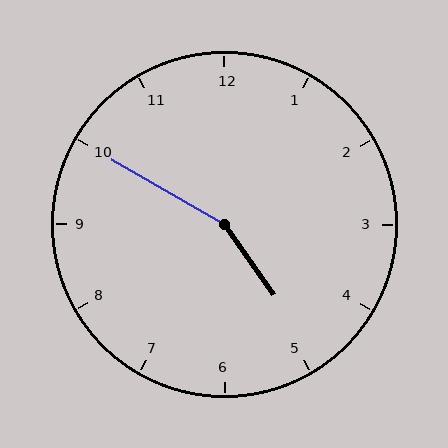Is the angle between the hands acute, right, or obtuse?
It is obtuse.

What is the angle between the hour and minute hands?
Approximately 155 degrees.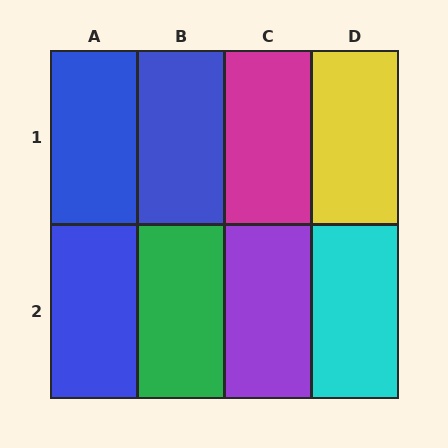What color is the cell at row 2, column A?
Blue.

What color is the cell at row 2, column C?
Purple.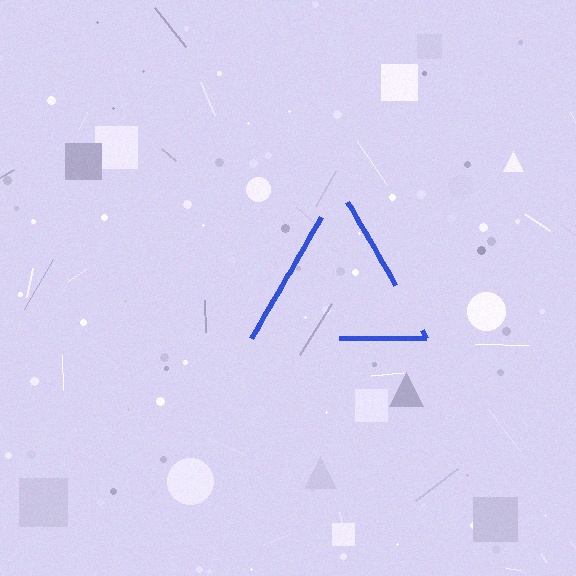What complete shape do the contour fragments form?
The contour fragments form a triangle.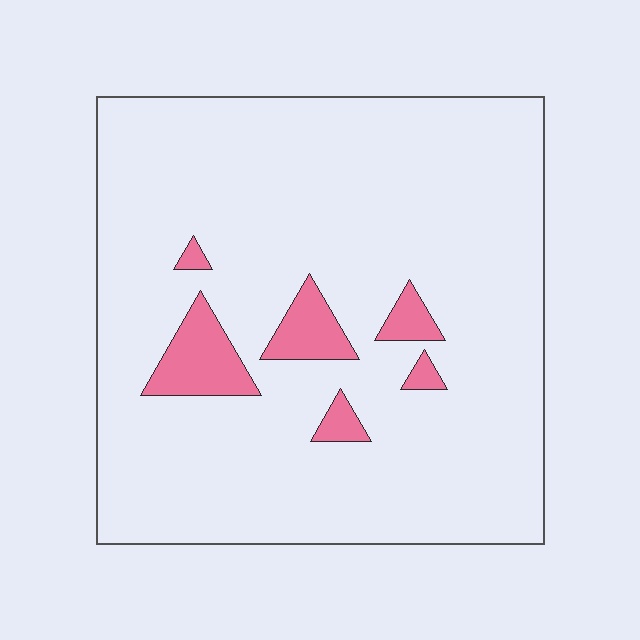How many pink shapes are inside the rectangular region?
6.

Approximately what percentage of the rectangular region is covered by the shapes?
Approximately 10%.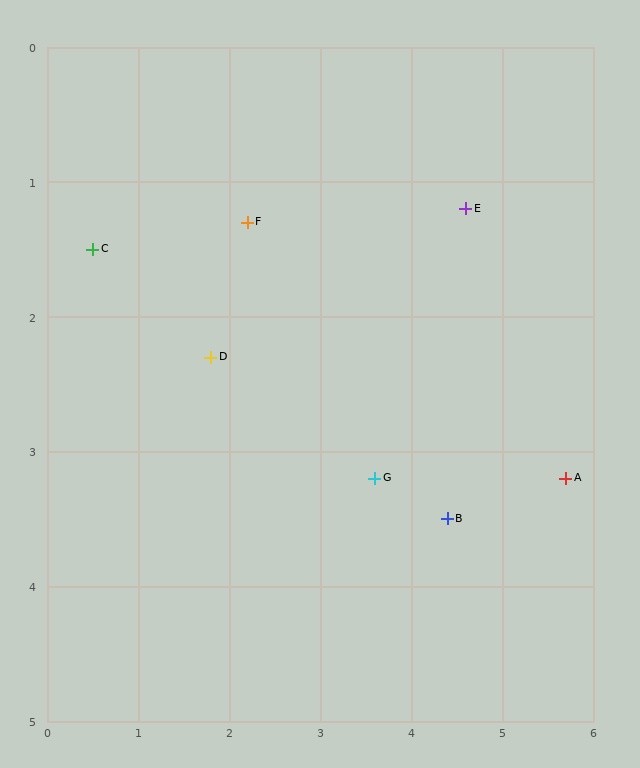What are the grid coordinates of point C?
Point C is at approximately (0.5, 1.5).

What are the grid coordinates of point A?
Point A is at approximately (5.7, 3.2).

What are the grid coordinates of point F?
Point F is at approximately (2.2, 1.3).